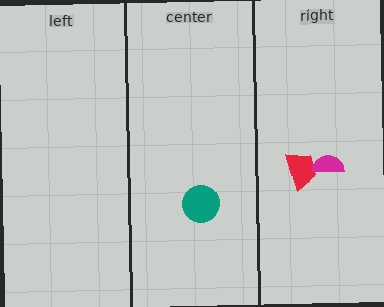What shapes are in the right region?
The red trapezoid, the magenta semicircle.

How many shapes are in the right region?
2.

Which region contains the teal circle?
The center region.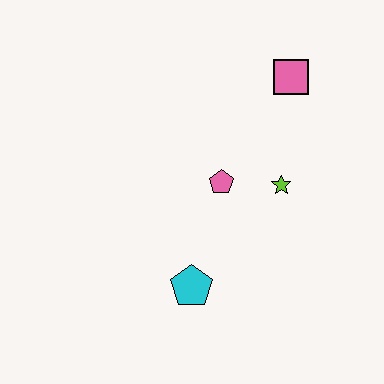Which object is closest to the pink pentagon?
The lime star is closest to the pink pentagon.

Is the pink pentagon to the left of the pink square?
Yes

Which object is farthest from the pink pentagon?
The pink square is farthest from the pink pentagon.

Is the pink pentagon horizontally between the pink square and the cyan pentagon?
Yes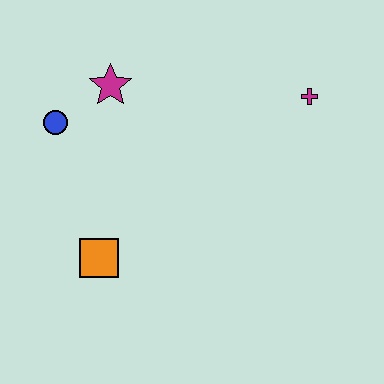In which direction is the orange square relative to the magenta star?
The orange square is below the magenta star.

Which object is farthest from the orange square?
The magenta cross is farthest from the orange square.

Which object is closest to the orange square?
The blue circle is closest to the orange square.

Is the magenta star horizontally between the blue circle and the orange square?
No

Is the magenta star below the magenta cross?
No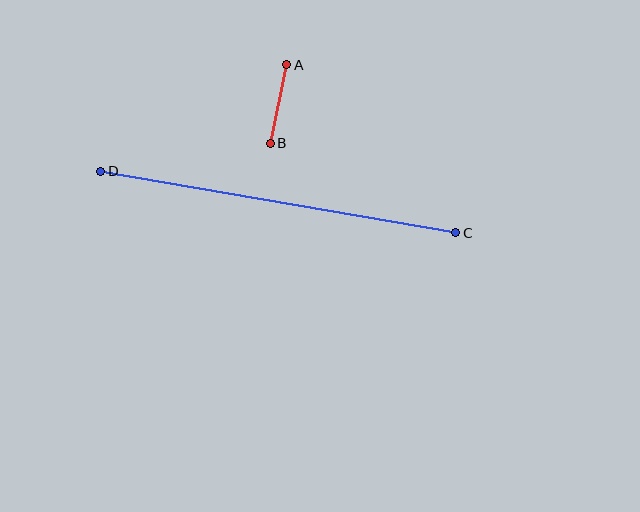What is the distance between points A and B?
The distance is approximately 80 pixels.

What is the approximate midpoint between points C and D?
The midpoint is at approximately (278, 202) pixels.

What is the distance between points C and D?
The distance is approximately 360 pixels.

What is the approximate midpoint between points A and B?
The midpoint is at approximately (279, 104) pixels.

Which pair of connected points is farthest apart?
Points C and D are farthest apart.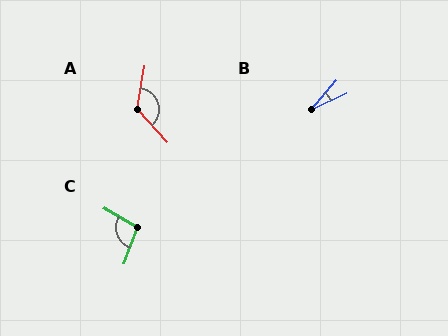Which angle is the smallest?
B, at approximately 25 degrees.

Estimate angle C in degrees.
Approximately 100 degrees.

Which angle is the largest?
A, at approximately 128 degrees.